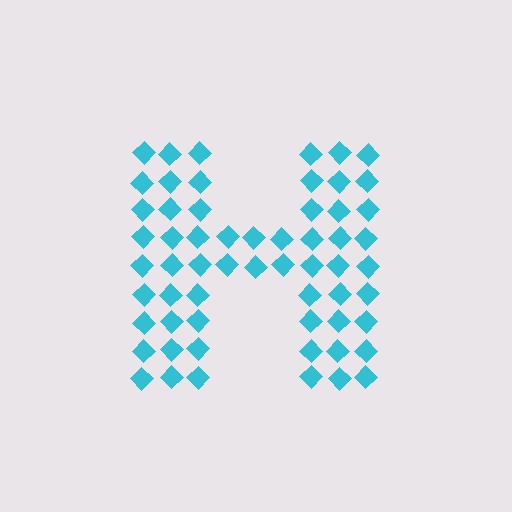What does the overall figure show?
The overall figure shows the letter H.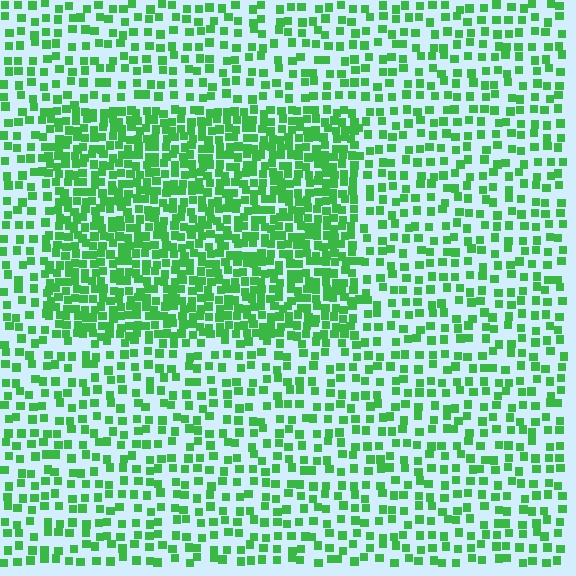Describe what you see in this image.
The image contains small green elements arranged at two different densities. A rectangle-shaped region is visible where the elements are more densely packed than the surrounding area.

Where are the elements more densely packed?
The elements are more densely packed inside the rectangle boundary.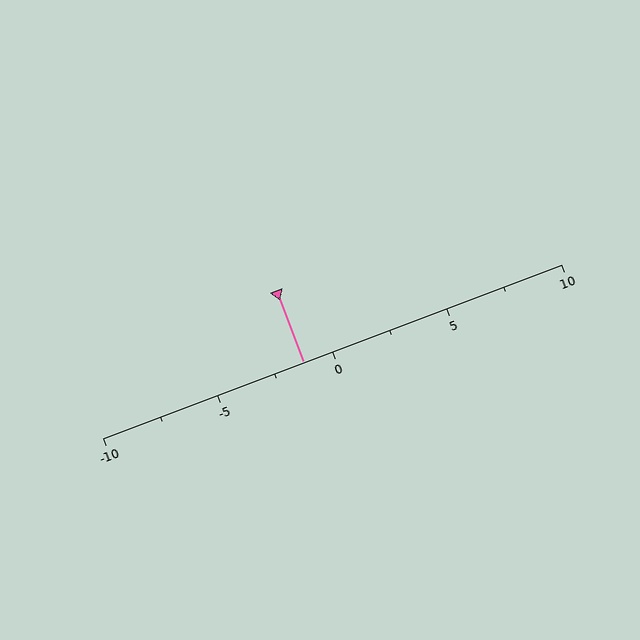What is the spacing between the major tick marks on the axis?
The major ticks are spaced 5 apart.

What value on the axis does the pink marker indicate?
The marker indicates approximately -1.2.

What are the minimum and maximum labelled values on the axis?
The axis runs from -10 to 10.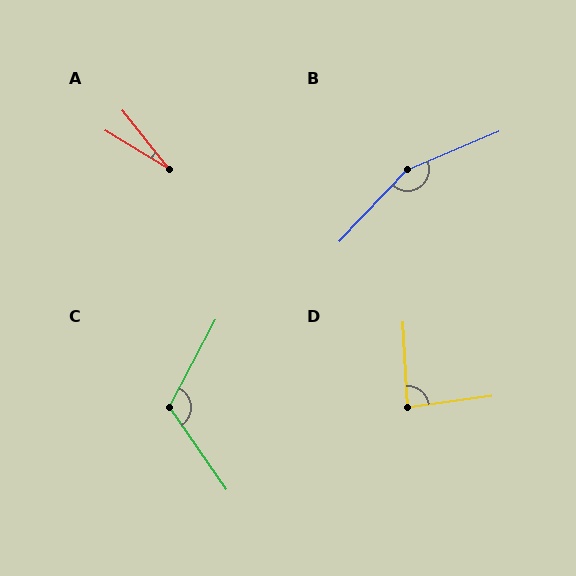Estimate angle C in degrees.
Approximately 117 degrees.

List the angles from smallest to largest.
A (20°), D (85°), C (117°), B (156°).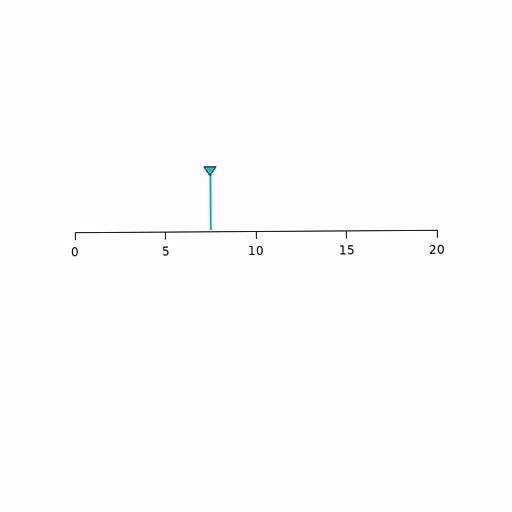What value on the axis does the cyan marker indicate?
The marker indicates approximately 7.5.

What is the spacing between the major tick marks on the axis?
The major ticks are spaced 5 apart.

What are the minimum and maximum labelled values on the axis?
The axis runs from 0 to 20.